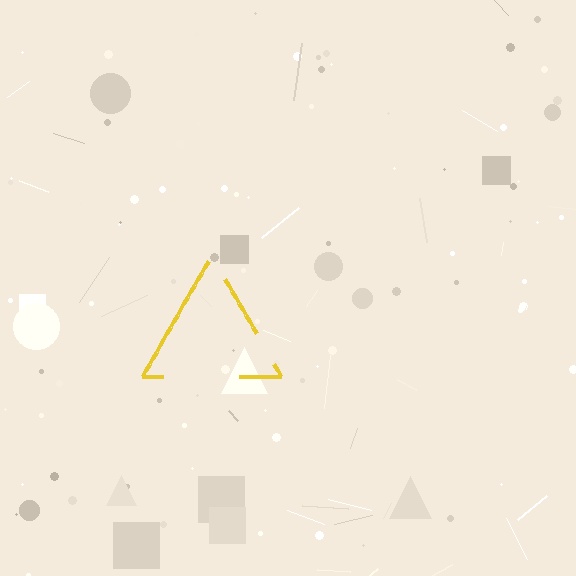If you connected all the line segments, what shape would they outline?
They would outline a triangle.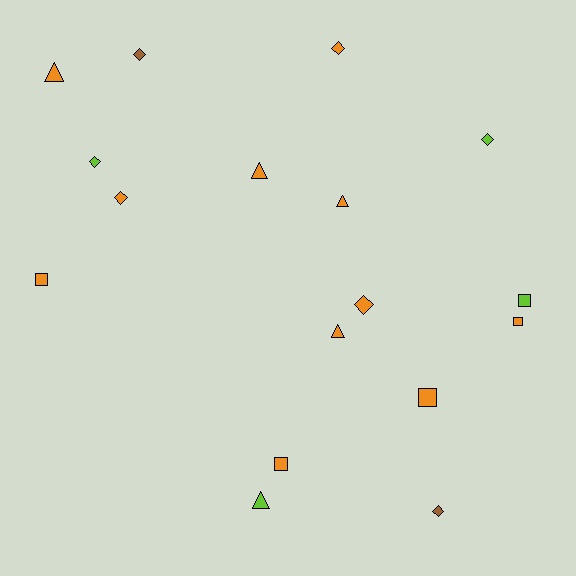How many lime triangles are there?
There is 1 lime triangle.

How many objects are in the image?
There are 17 objects.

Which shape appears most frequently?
Diamond, with 7 objects.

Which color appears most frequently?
Orange, with 11 objects.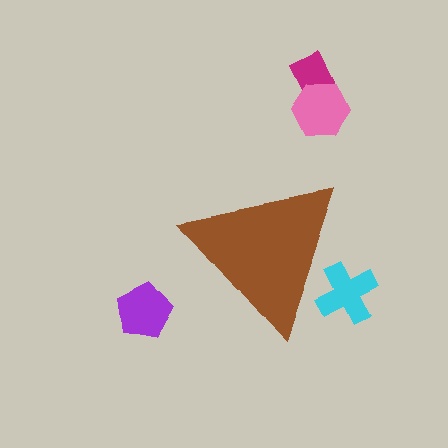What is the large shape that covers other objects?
A brown triangle.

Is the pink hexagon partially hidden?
No, the pink hexagon is fully visible.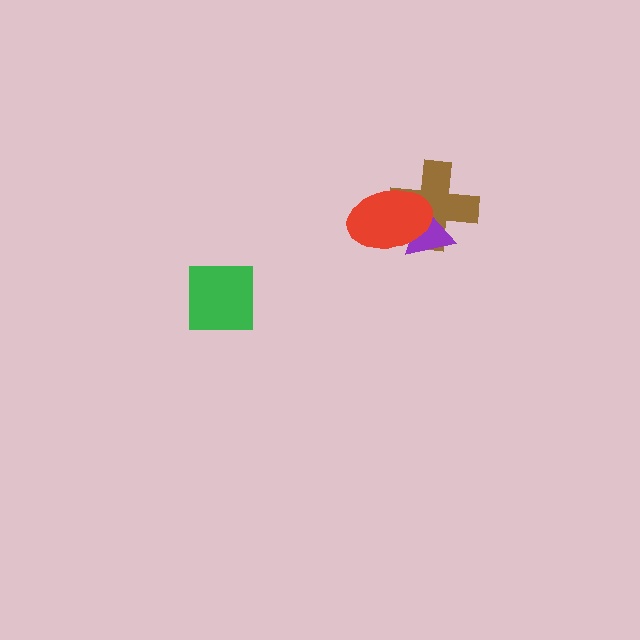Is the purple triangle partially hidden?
Yes, it is partially covered by another shape.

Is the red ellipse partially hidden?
No, no other shape covers it.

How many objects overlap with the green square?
0 objects overlap with the green square.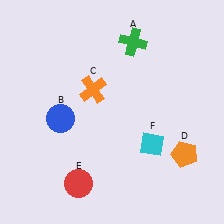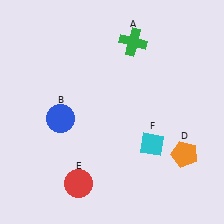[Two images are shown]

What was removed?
The orange cross (C) was removed in Image 2.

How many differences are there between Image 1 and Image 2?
There is 1 difference between the two images.